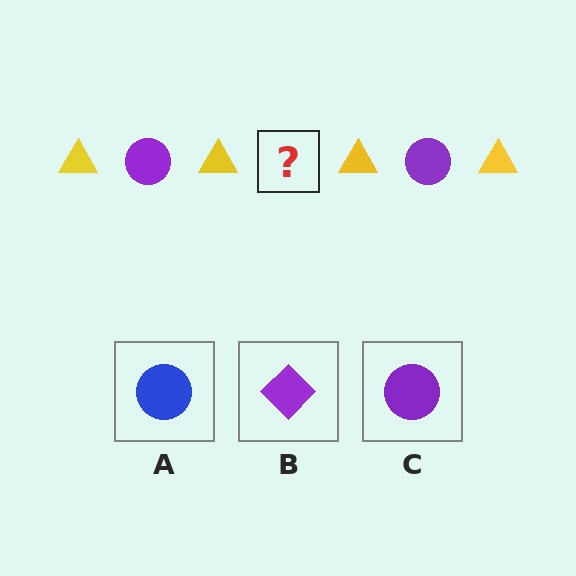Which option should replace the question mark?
Option C.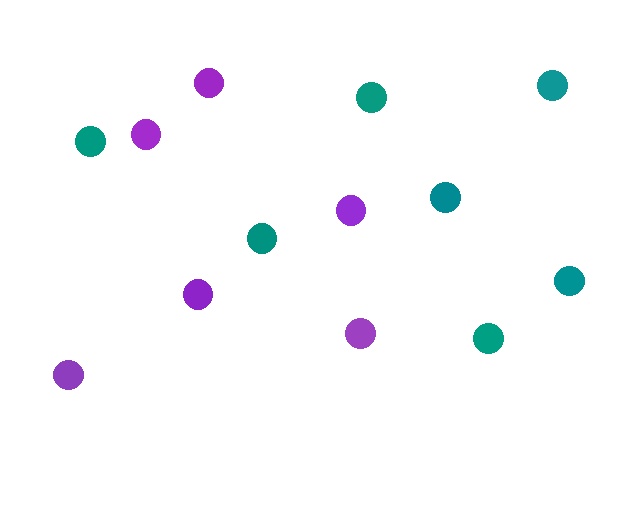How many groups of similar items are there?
There are 2 groups: one group of teal circles (7) and one group of purple circles (6).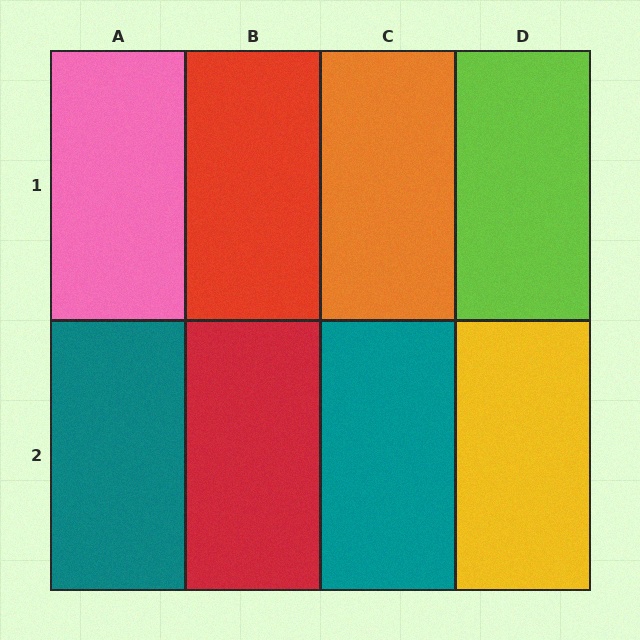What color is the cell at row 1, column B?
Red.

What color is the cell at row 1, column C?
Orange.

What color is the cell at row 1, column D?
Lime.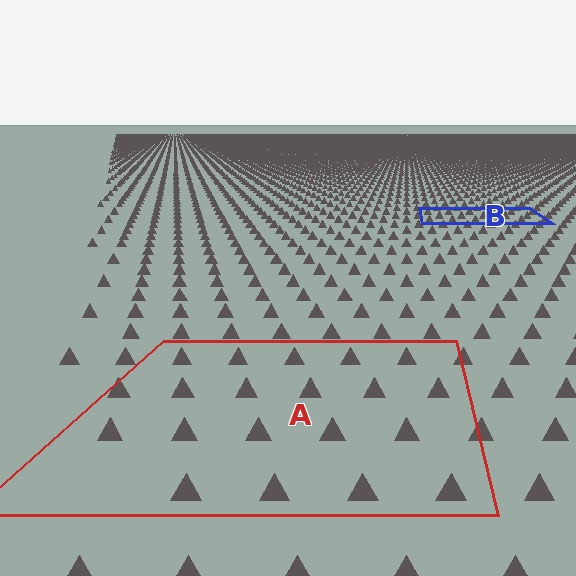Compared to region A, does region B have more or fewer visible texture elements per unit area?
Region B has more texture elements per unit area — they are packed more densely because it is farther away.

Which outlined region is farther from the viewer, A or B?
Region B is farther from the viewer — the texture elements inside it appear smaller and more densely packed.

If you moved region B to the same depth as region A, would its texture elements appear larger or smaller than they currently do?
They would appear larger. At a closer depth, the same texture elements are projected at a bigger on-screen size.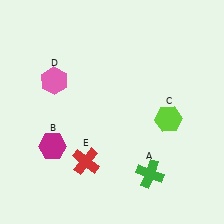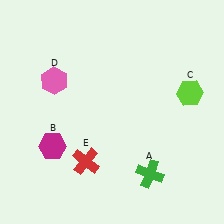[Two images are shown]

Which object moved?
The lime hexagon (C) moved up.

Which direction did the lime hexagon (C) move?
The lime hexagon (C) moved up.